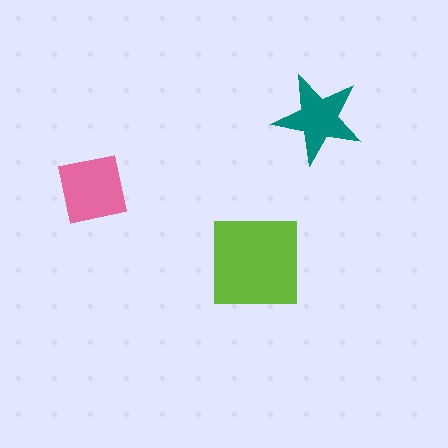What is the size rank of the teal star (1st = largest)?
3rd.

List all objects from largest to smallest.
The lime square, the pink square, the teal star.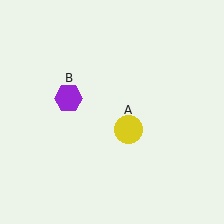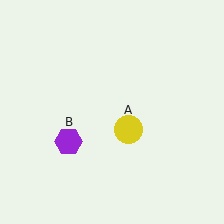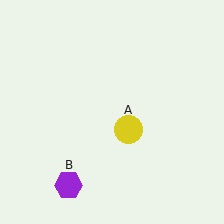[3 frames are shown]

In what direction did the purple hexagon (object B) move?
The purple hexagon (object B) moved down.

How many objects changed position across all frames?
1 object changed position: purple hexagon (object B).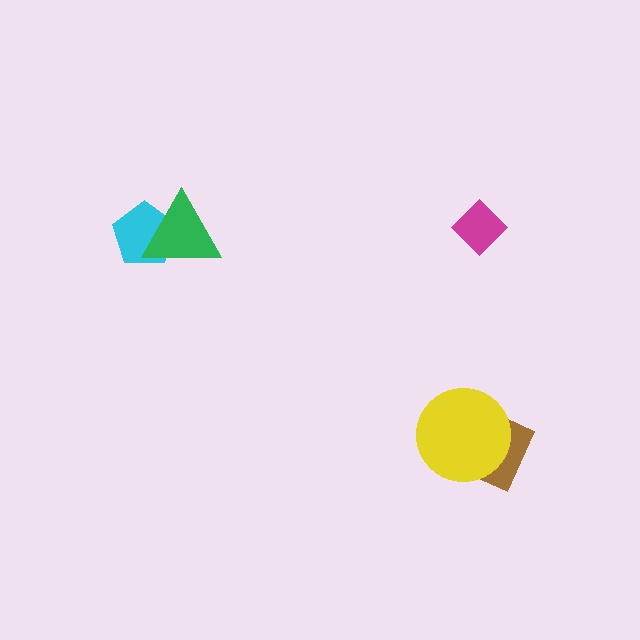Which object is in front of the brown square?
The yellow circle is in front of the brown square.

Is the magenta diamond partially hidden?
No, no other shape covers it.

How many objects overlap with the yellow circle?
1 object overlaps with the yellow circle.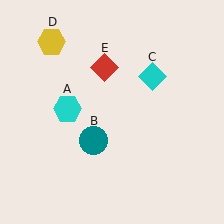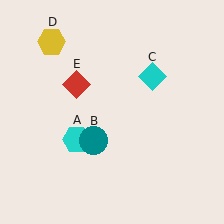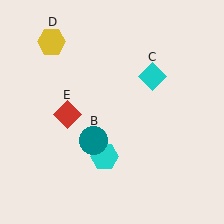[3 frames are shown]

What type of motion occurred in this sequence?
The cyan hexagon (object A), red diamond (object E) rotated counterclockwise around the center of the scene.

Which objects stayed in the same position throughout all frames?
Teal circle (object B) and cyan diamond (object C) and yellow hexagon (object D) remained stationary.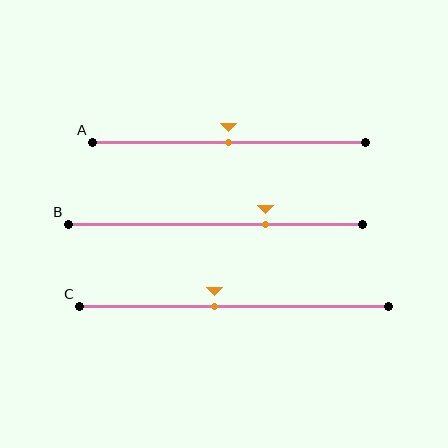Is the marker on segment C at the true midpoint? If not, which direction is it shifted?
No, the marker on segment C is shifted to the left by about 6% of the segment length.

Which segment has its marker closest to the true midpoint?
Segment A has its marker closest to the true midpoint.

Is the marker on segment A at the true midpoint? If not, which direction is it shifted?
Yes, the marker on segment A is at the true midpoint.